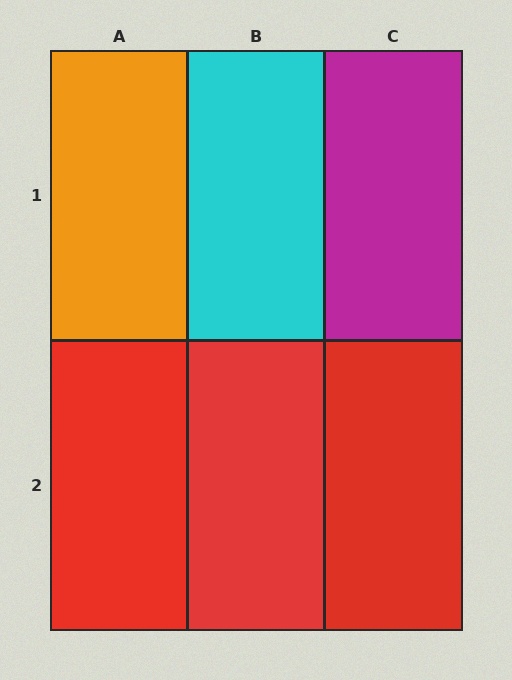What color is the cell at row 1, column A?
Orange.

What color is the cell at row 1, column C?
Magenta.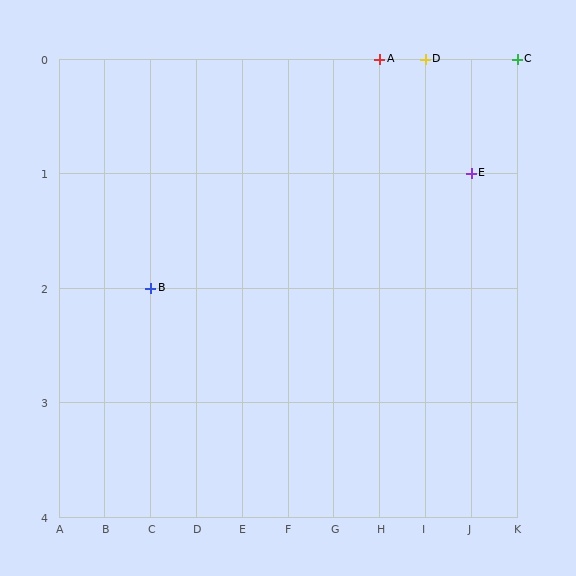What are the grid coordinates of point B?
Point B is at grid coordinates (C, 2).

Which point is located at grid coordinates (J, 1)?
Point E is at (J, 1).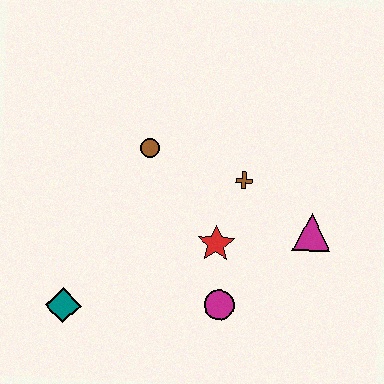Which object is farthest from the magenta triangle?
The teal diamond is farthest from the magenta triangle.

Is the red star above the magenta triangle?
No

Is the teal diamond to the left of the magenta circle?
Yes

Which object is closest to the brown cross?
The red star is closest to the brown cross.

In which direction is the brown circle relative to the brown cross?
The brown circle is to the left of the brown cross.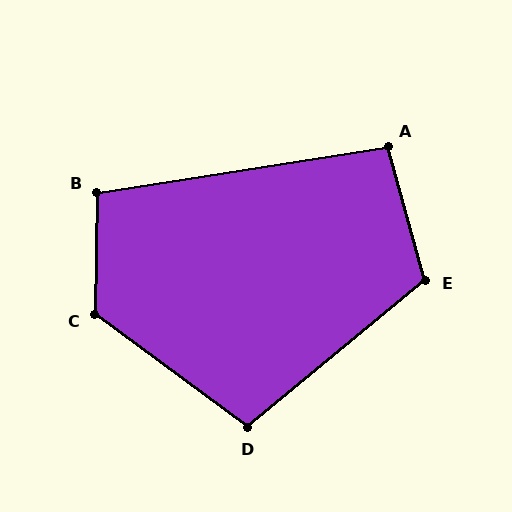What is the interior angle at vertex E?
Approximately 114 degrees (obtuse).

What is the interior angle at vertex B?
Approximately 100 degrees (obtuse).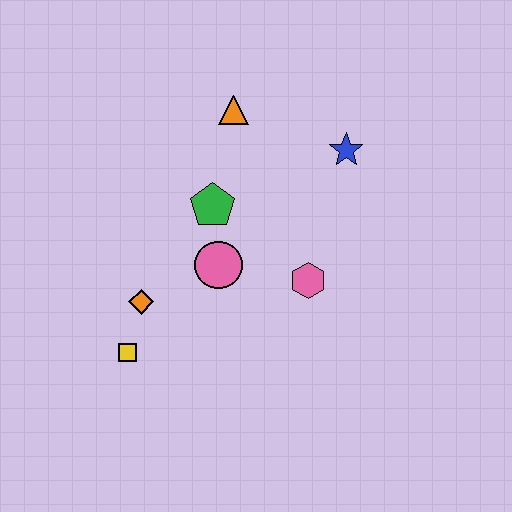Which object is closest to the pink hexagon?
The pink circle is closest to the pink hexagon.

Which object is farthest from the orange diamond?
The blue star is farthest from the orange diamond.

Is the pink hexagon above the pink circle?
No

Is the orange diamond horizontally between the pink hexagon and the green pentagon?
No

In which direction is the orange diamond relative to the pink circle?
The orange diamond is to the left of the pink circle.